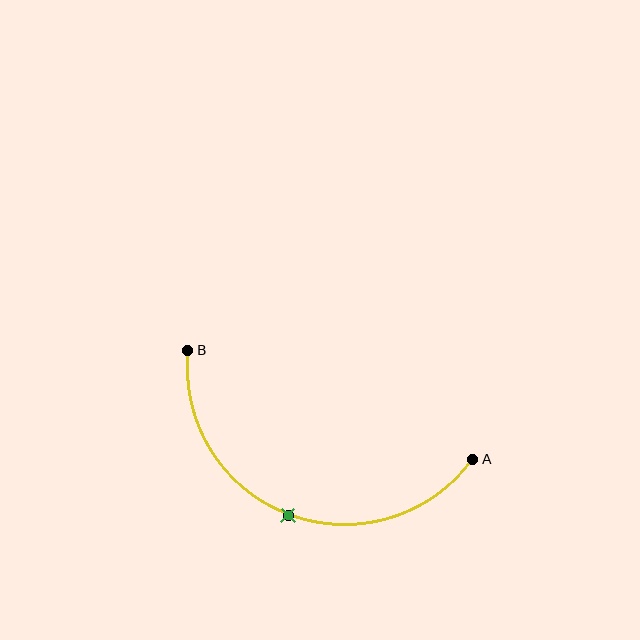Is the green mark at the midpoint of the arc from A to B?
Yes. The green mark lies on the arc at equal arc-length from both A and B — it is the arc midpoint.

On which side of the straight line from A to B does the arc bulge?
The arc bulges below the straight line connecting A and B.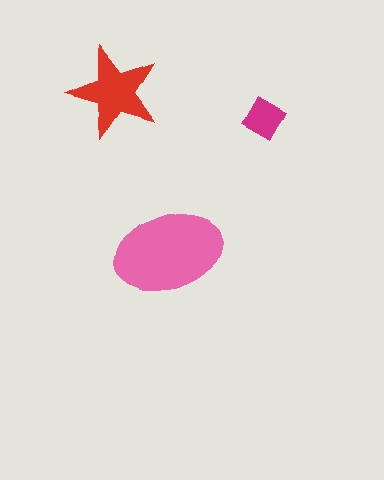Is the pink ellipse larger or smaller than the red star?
Larger.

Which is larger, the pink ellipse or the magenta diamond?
The pink ellipse.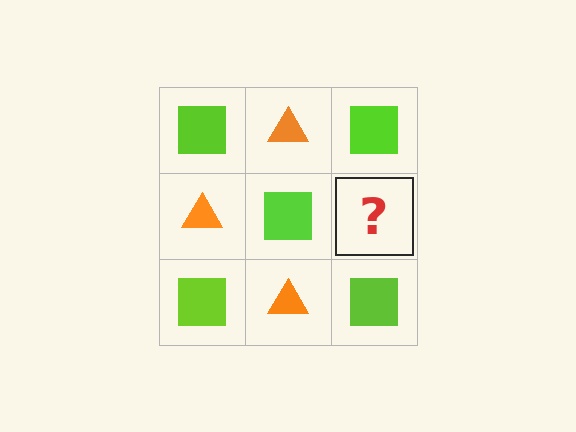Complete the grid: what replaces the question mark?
The question mark should be replaced with an orange triangle.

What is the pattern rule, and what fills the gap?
The rule is that it alternates lime square and orange triangle in a checkerboard pattern. The gap should be filled with an orange triangle.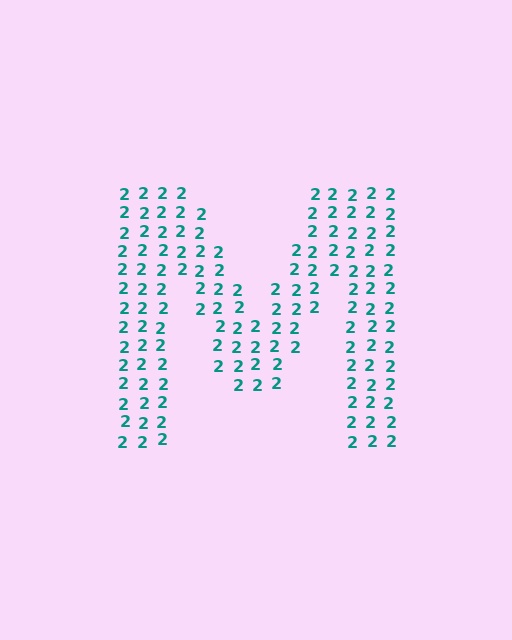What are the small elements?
The small elements are digit 2's.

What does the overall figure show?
The overall figure shows the letter M.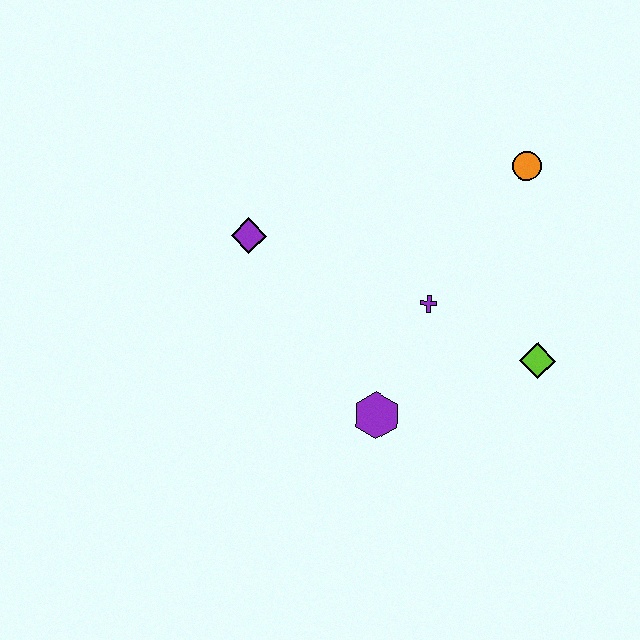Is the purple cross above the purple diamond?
No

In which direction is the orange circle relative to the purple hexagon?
The orange circle is above the purple hexagon.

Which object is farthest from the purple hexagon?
The orange circle is farthest from the purple hexagon.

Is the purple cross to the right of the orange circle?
No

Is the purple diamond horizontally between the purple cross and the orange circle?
No